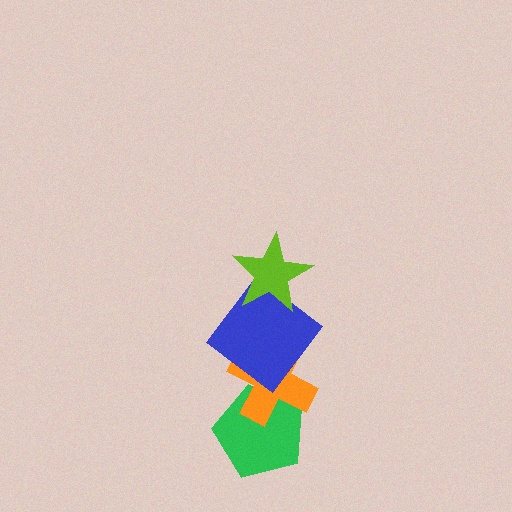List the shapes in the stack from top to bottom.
From top to bottom: the lime star, the blue diamond, the orange cross, the green pentagon.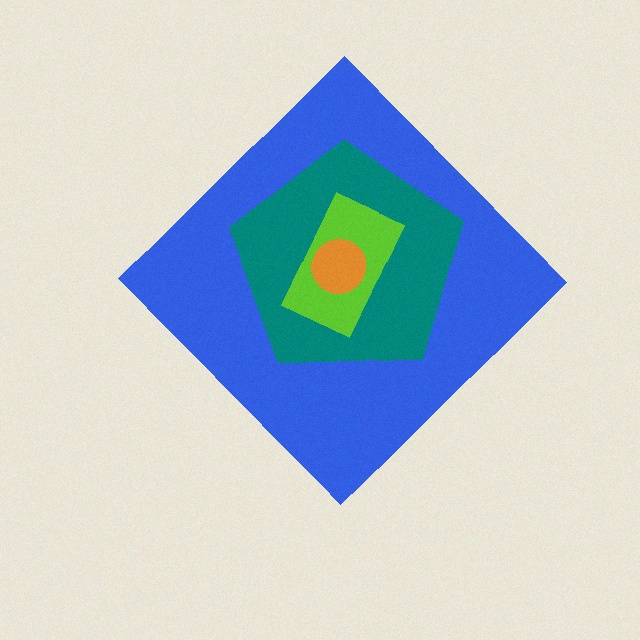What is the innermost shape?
The orange circle.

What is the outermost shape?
The blue diamond.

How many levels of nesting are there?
4.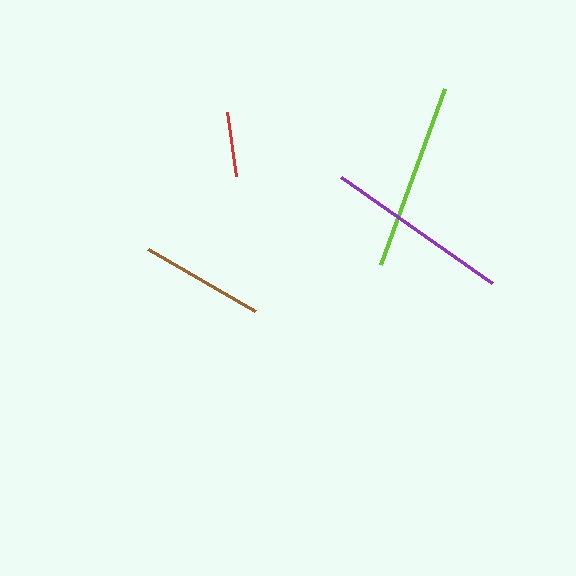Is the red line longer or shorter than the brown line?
The brown line is longer than the red line.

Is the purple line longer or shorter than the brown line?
The purple line is longer than the brown line.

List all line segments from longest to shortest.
From longest to shortest: lime, purple, brown, red.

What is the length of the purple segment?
The purple segment is approximately 184 pixels long.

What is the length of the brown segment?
The brown segment is approximately 124 pixels long.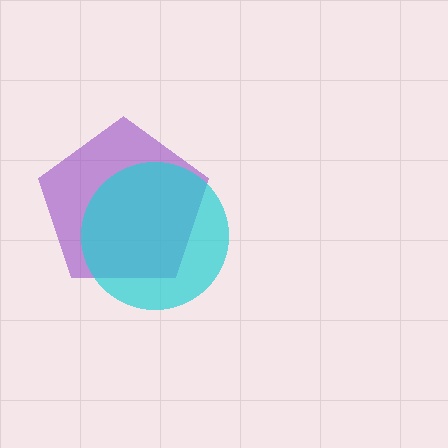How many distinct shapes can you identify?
There are 2 distinct shapes: a purple pentagon, a cyan circle.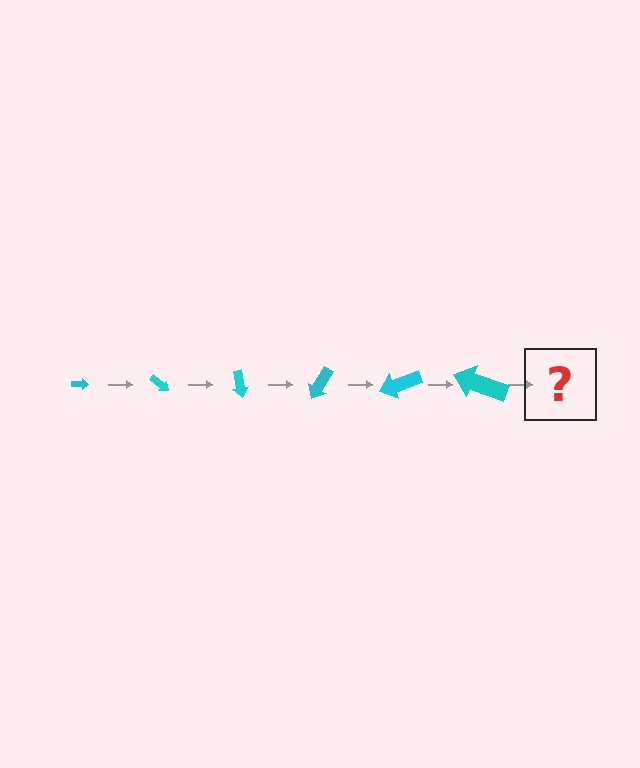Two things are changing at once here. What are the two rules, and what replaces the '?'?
The two rules are that the arrow grows larger each step and it rotates 40 degrees each step. The '?' should be an arrow, larger than the previous one and rotated 240 degrees from the start.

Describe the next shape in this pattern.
It should be an arrow, larger than the previous one and rotated 240 degrees from the start.